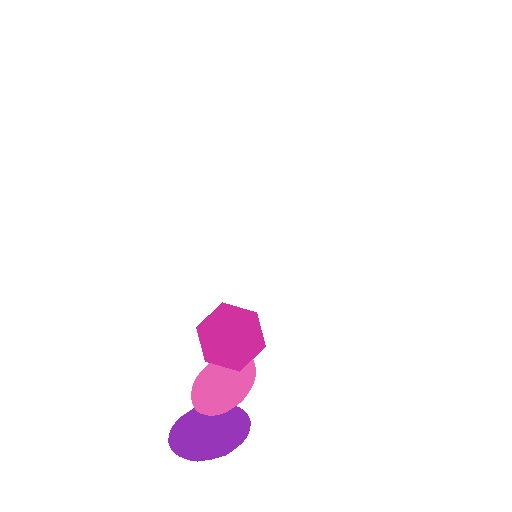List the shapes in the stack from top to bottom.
From top to bottom: the magenta hexagon, the pink ellipse, the purple ellipse.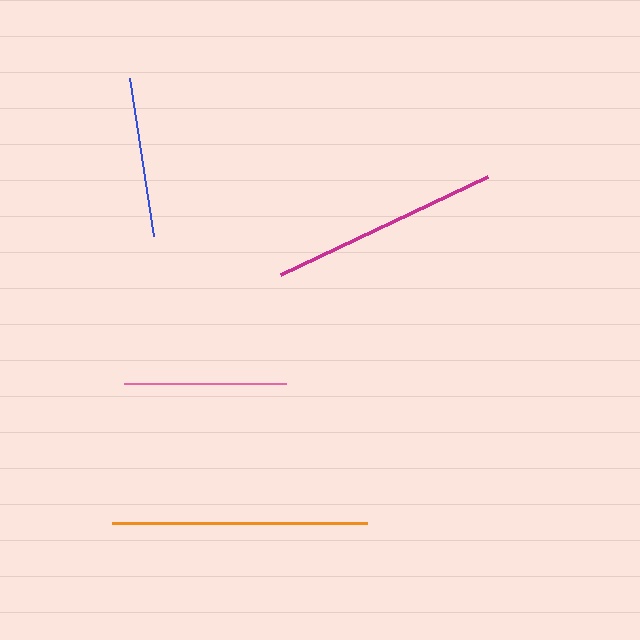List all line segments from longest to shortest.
From longest to shortest: orange, magenta, pink, blue.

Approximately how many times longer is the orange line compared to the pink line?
The orange line is approximately 1.6 times the length of the pink line.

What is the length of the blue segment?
The blue segment is approximately 160 pixels long.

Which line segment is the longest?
The orange line is the longest at approximately 254 pixels.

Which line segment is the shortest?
The blue line is the shortest at approximately 160 pixels.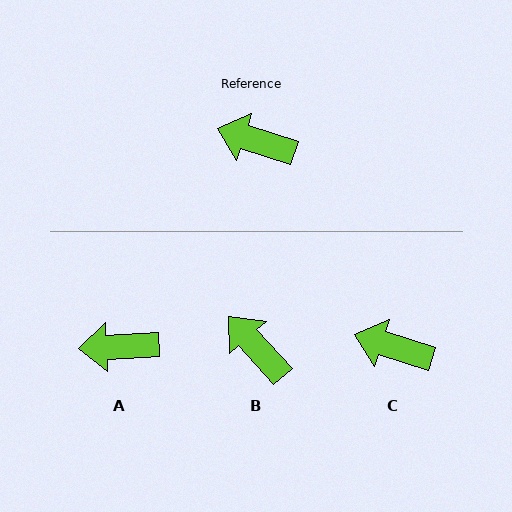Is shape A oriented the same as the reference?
No, it is off by about 21 degrees.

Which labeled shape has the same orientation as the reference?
C.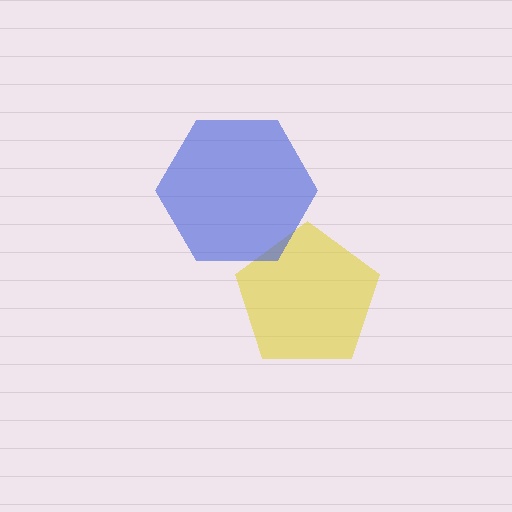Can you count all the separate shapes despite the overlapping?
Yes, there are 2 separate shapes.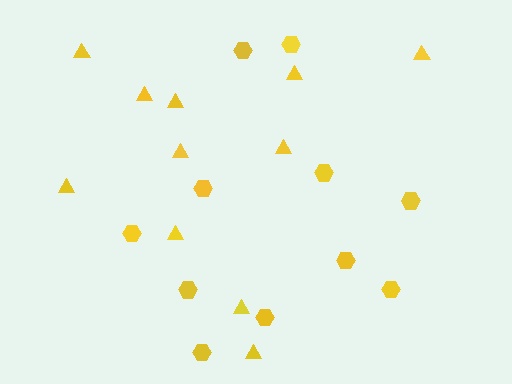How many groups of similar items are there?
There are 2 groups: one group of triangles (11) and one group of hexagons (11).